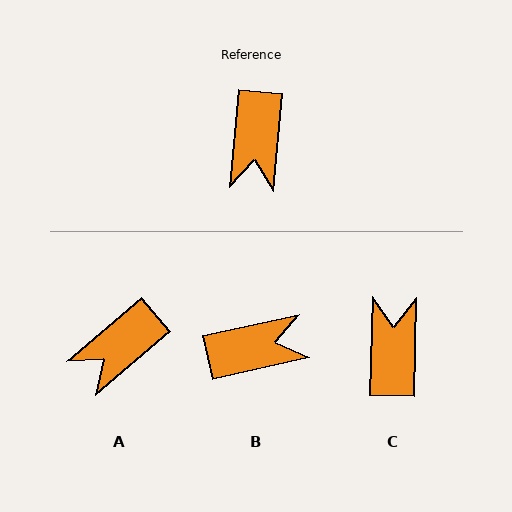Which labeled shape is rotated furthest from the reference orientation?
C, about 176 degrees away.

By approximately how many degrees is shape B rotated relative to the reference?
Approximately 108 degrees counter-clockwise.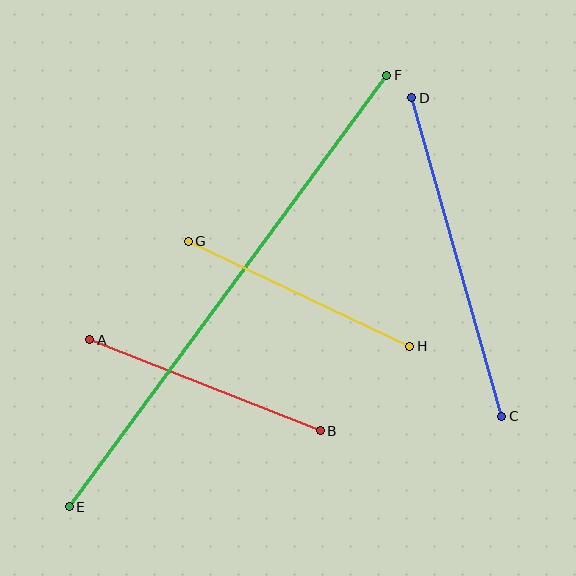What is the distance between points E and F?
The distance is approximately 535 pixels.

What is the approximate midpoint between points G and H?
The midpoint is at approximately (299, 294) pixels.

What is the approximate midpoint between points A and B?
The midpoint is at approximately (205, 385) pixels.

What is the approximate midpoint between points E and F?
The midpoint is at approximately (228, 291) pixels.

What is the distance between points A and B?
The distance is approximately 248 pixels.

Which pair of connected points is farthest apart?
Points E and F are farthest apart.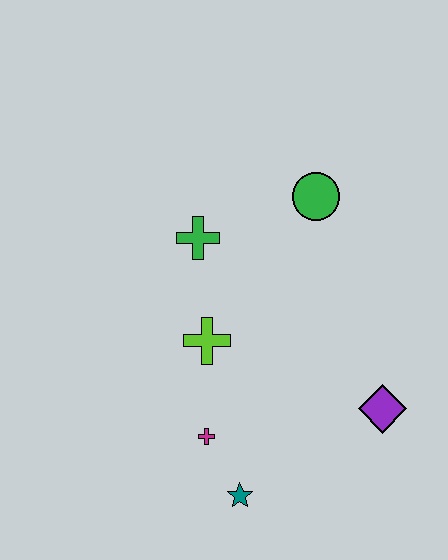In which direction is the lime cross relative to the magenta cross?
The lime cross is above the magenta cross.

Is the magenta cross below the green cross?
Yes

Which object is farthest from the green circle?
The teal star is farthest from the green circle.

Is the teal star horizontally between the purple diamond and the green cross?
Yes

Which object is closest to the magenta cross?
The teal star is closest to the magenta cross.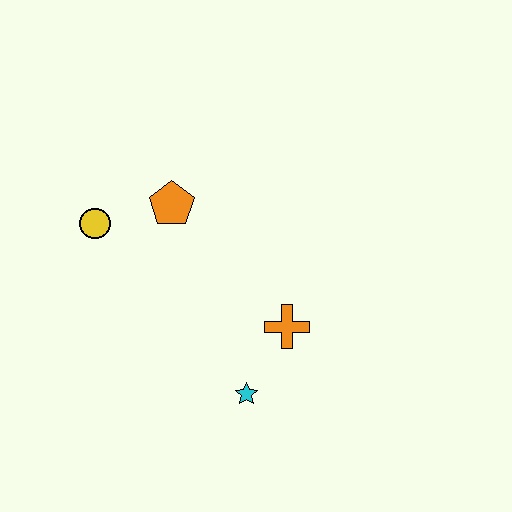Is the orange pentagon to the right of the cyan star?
No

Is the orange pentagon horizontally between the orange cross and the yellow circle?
Yes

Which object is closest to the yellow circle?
The orange pentagon is closest to the yellow circle.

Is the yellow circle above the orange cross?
Yes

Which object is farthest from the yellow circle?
The cyan star is farthest from the yellow circle.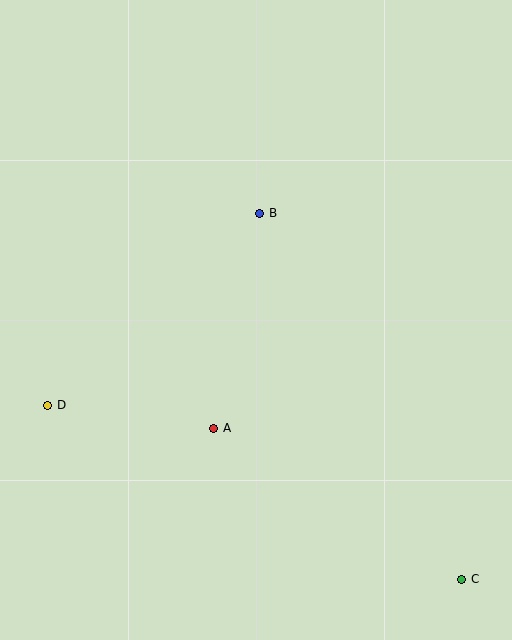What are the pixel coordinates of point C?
Point C is at (462, 579).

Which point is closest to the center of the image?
Point B at (260, 213) is closest to the center.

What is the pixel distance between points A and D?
The distance between A and D is 168 pixels.